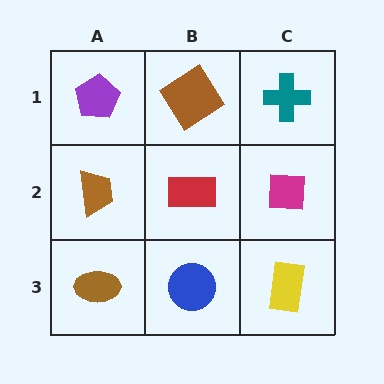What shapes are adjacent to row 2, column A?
A purple pentagon (row 1, column A), a brown ellipse (row 3, column A), a red rectangle (row 2, column B).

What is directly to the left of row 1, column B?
A purple pentagon.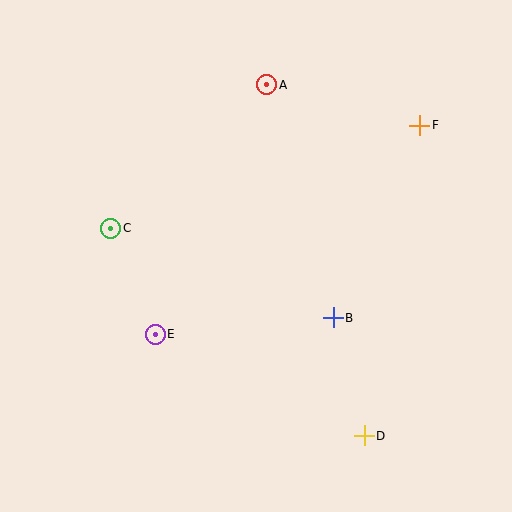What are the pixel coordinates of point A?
Point A is at (267, 85).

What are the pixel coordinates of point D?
Point D is at (364, 436).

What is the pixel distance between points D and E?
The distance between D and E is 232 pixels.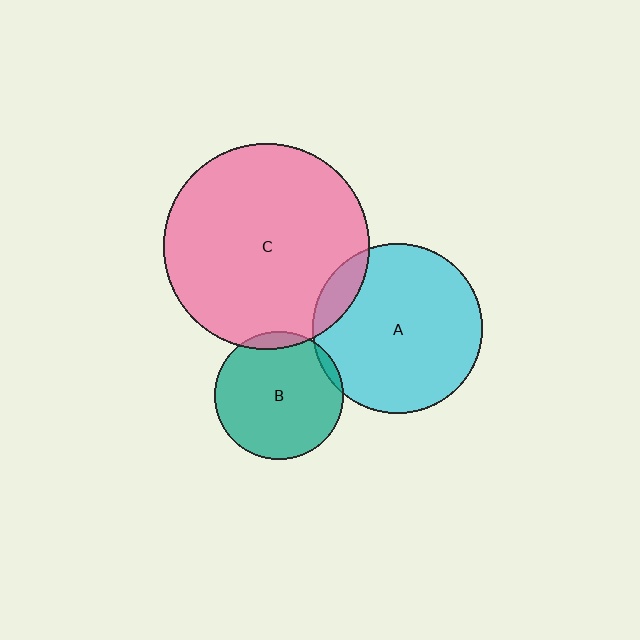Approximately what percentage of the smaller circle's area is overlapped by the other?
Approximately 10%.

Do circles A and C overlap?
Yes.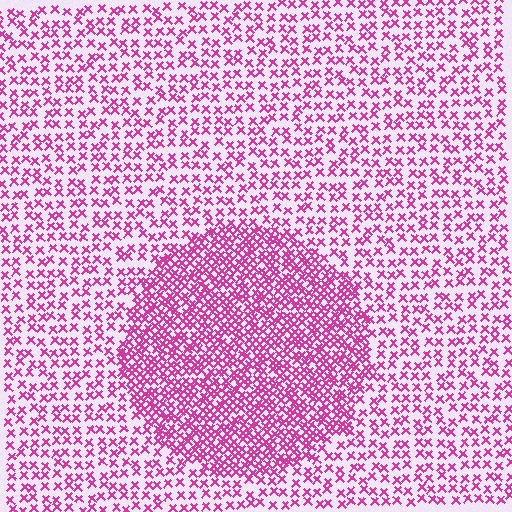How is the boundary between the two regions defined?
The boundary is defined by a change in element density (approximately 2.1x ratio). All elements are the same color, size, and shape.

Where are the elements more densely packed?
The elements are more densely packed inside the circle boundary.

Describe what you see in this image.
The image contains small magenta elements arranged at two different densities. A circle-shaped region is visible where the elements are more densely packed than the surrounding area.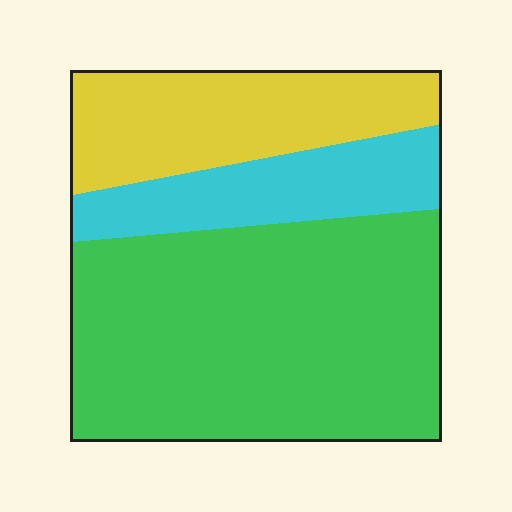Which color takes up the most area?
Green, at roughly 60%.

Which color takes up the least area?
Cyan, at roughly 20%.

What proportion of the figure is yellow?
Yellow takes up about one quarter (1/4) of the figure.